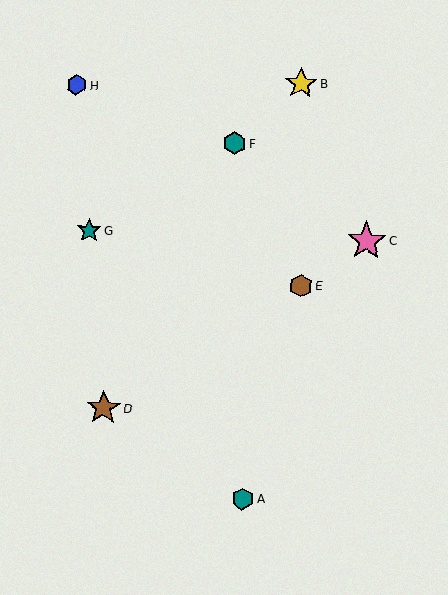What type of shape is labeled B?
Shape B is a yellow star.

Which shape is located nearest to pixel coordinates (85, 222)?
The teal star (labeled G) at (89, 230) is nearest to that location.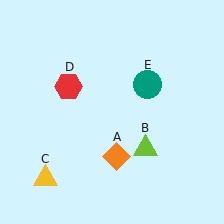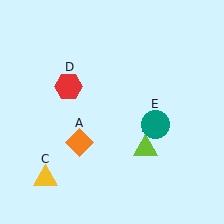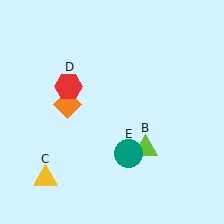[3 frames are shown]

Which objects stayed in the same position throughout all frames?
Lime triangle (object B) and yellow triangle (object C) and red hexagon (object D) remained stationary.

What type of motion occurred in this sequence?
The orange diamond (object A), teal circle (object E) rotated clockwise around the center of the scene.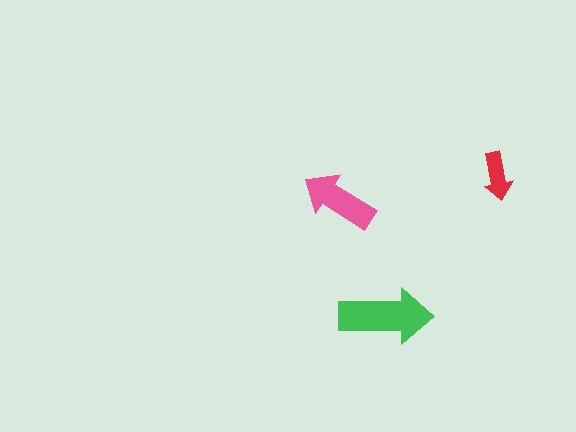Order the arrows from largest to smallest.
the green one, the pink one, the red one.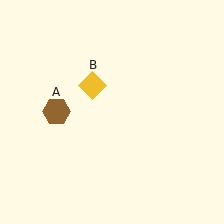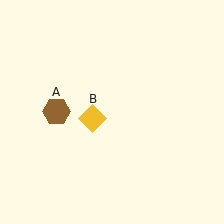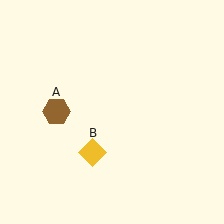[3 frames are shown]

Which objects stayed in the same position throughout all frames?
Brown hexagon (object A) remained stationary.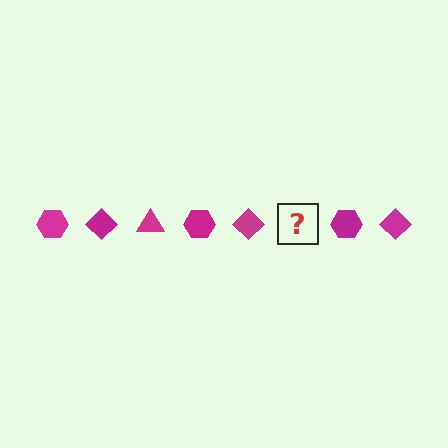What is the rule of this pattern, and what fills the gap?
The rule is that the pattern cycles through hexagon, diamond, triangle shapes in magenta. The gap should be filled with a magenta triangle.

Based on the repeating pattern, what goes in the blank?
The blank should be a magenta triangle.